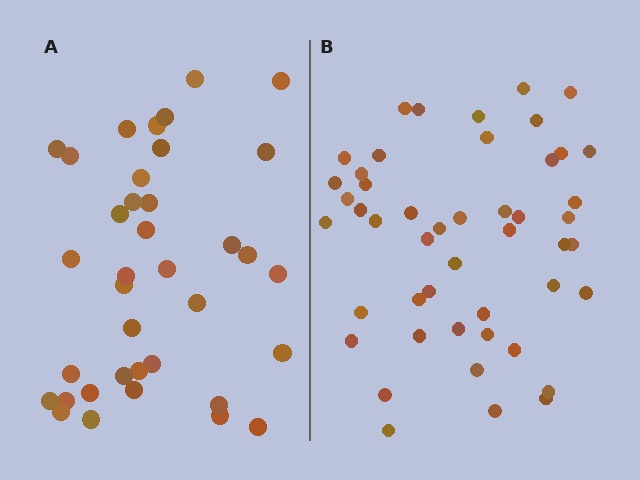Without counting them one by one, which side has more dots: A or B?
Region B (the right region) has more dots.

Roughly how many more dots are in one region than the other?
Region B has roughly 12 or so more dots than region A.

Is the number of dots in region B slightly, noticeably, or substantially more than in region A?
Region B has noticeably more, but not dramatically so. The ratio is roughly 1.3 to 1.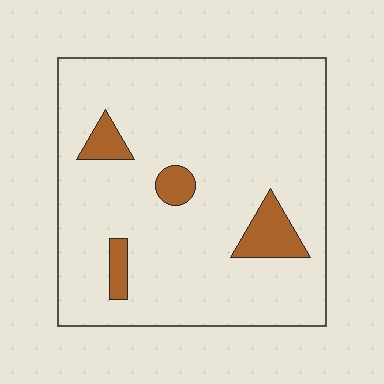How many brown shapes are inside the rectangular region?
4.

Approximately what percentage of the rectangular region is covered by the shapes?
Approximately 10%.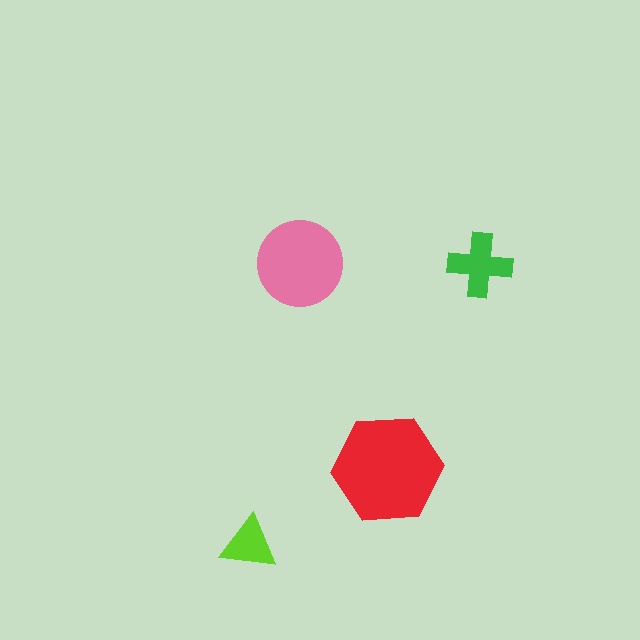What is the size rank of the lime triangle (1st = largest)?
4th.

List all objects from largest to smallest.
The red hexagon, the pink circle, the green cross, the lime triangle.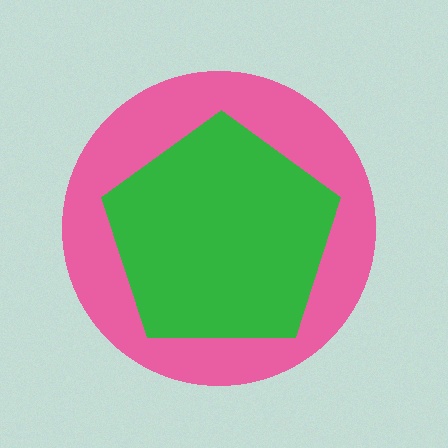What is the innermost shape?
The green pentagon.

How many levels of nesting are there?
2.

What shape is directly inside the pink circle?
The green pentagon.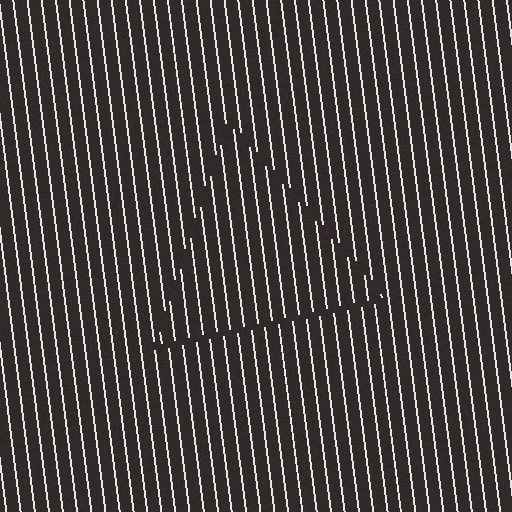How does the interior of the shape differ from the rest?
The interior of the shape contains the same grating, shifted by half a period — the contour is defined by the phase discontinuity where line-ends from the inner and outer gratings abut.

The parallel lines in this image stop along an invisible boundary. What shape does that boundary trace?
An illusory triangle. The interior of the shape contains the same grating, shifted by half a period — the contour is defined by the phase discontinuity where line-ends from the inner and outer gratings abut.